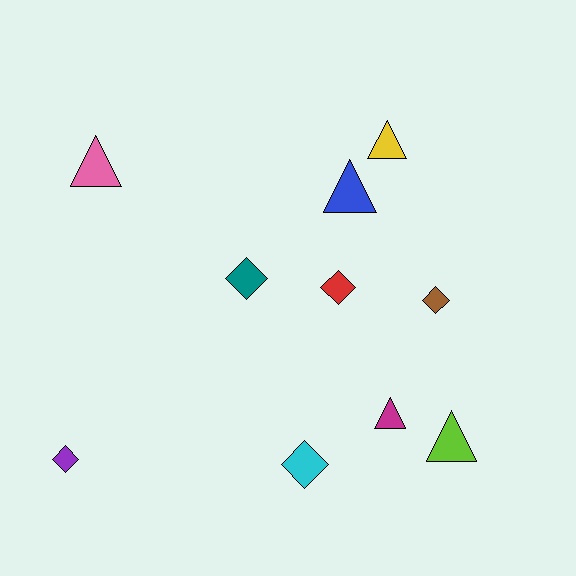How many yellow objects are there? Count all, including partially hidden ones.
There is 1 yellow object.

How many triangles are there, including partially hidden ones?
There are 5 triangles.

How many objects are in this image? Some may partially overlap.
There are 10 objects.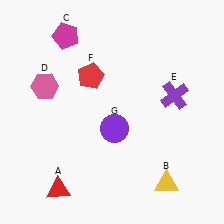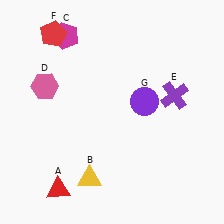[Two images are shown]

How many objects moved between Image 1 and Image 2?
3 objects moved between the two images.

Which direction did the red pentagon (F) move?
The red pentagon (F) moved up.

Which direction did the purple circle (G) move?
The purple circle (G) moved right.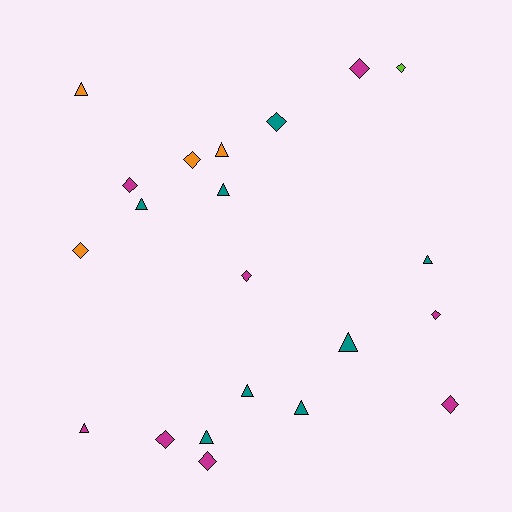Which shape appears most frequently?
Diamond, with 11 objects.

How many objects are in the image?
There are 21 objects.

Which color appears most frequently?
Magenta, with 8 objects.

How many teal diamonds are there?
There is 1 teal diamond.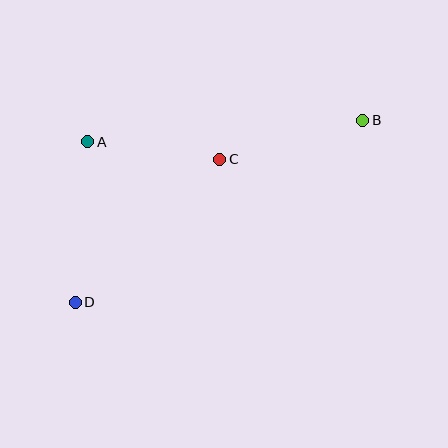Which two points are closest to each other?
Points A and C are closest to each other.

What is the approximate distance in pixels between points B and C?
The distance between B and C is approximately 148 pixels.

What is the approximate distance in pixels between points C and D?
The distance between C and D is approximately 203 pixels.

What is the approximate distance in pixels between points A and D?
The distance between A and D is approximately 161 pixels.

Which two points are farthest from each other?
Points B and D are farthest from each other.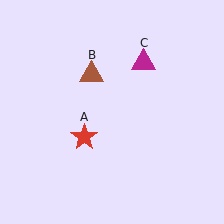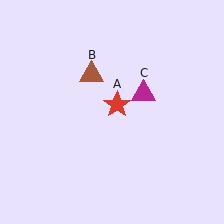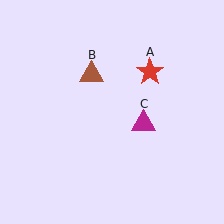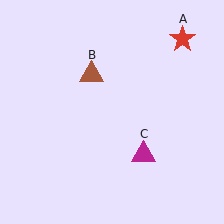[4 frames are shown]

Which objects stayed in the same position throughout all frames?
Brown triangle (object B) remained stationary.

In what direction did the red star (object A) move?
The red star (object A) moved up and to the right.